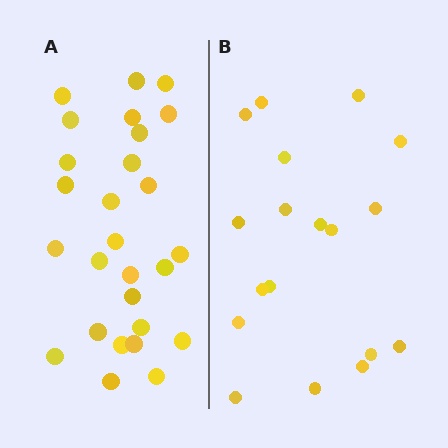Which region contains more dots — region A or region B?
Region A (the left region) has more dots.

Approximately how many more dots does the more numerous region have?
Region A has roughly 8 or so more dots than region B.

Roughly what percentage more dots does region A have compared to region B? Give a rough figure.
About 50% more.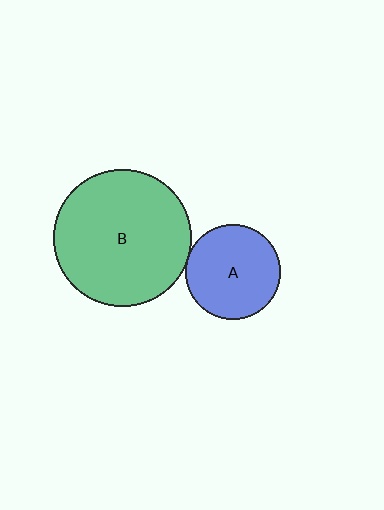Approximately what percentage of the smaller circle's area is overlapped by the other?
Approximately 5%.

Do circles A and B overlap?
Yes.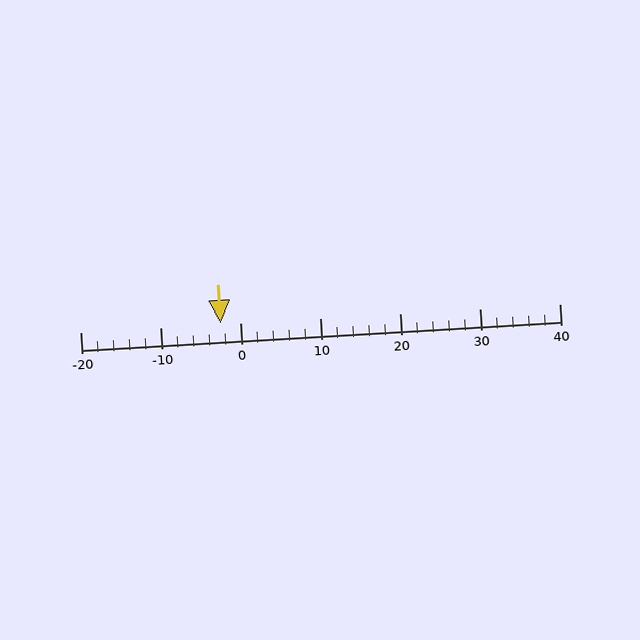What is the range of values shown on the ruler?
The ruler shows values from -20 to 40.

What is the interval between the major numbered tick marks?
The major tick marks are spaced 10 units apart.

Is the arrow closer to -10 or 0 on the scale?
The arrow is closer to 0.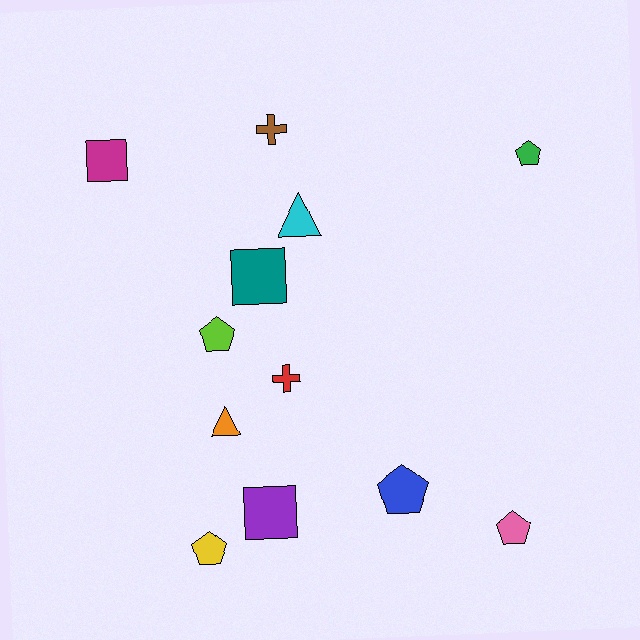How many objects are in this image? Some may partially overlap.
There are 12 objects.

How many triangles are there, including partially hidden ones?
There are 2 triangles.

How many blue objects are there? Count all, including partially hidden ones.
There is 1 blue object.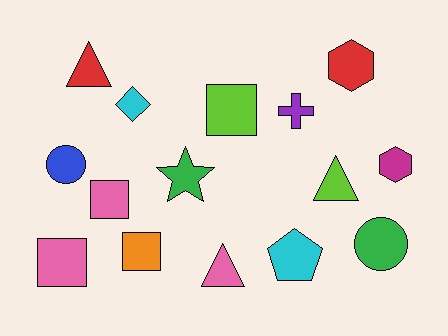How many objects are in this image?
There are 15 objects.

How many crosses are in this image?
There is 1 cross.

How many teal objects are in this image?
There are no teal objects.